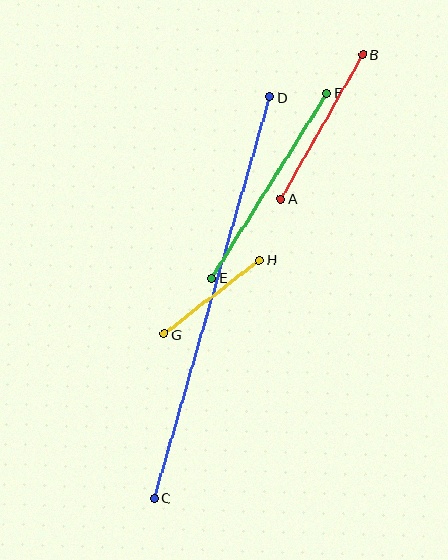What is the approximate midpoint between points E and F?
The midpoint is at approximately (269, 186) pixels.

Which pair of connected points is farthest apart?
Points C and D are farthest apart.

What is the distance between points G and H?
The distance is approximately 120 pixels.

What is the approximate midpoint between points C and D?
The midpoint is at approximately (212, 298) pixels.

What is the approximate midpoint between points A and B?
The midpoint is at approximately (322, 127) pixels.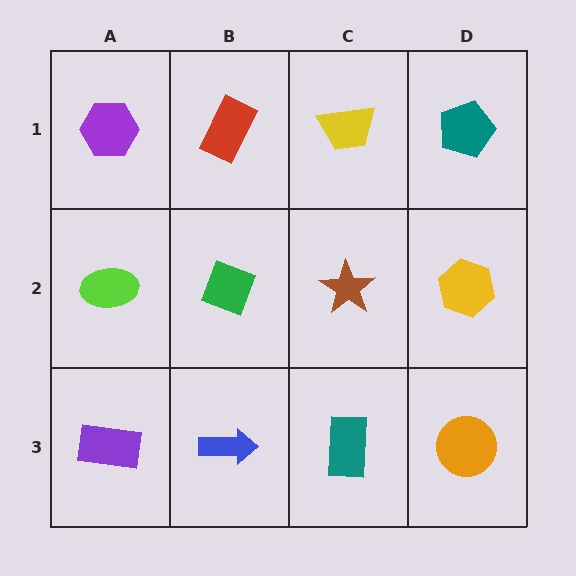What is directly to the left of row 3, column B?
A purple rectangle.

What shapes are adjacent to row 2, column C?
A yellow trapezoid (row 1, column C), a teal rectangle (row 3, column C), a green diamond (row 2, column B), a yellow hexagon (row 2, column D).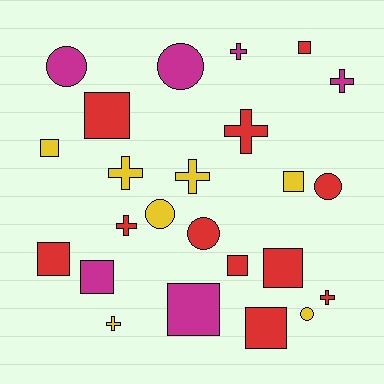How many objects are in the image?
There are 24 objects.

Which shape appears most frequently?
Square, with 10 objects.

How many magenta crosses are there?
There are 2 magenta crosses.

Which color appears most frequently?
Red, with 11 objects.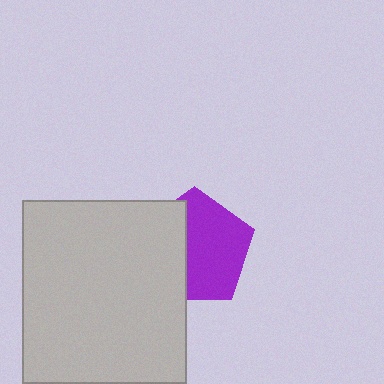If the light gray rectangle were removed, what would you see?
You would see the complete purple pentagon.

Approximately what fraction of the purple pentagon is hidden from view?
Roughly 41% of the purple pentagon is hidden behind the light gray rectangle.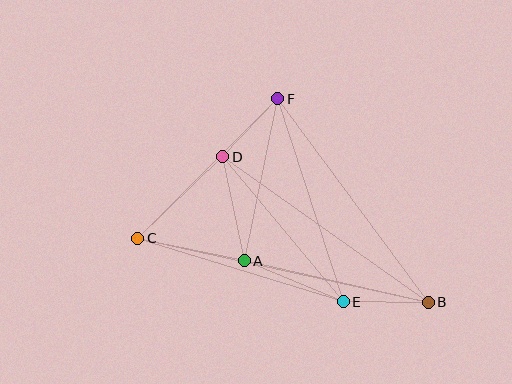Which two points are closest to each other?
Points D and F are closest to each other.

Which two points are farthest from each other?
Points B and C are farthest from each other.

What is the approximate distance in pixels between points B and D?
The distance between B and D is approximately 252 pixels.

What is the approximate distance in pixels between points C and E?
The distance between C and E is approximately 215 pixels.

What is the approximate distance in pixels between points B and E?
The distance between B and E is approximately 85 pixels.